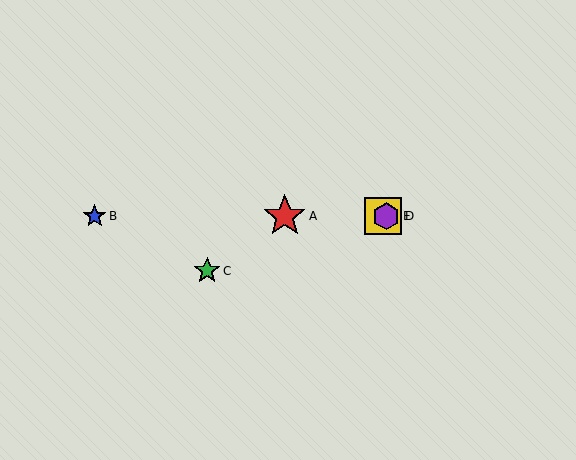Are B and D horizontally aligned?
Yes, both are at y≈216.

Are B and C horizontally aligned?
No, B is at y≈216 and C is at y≈271.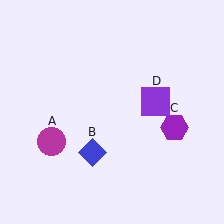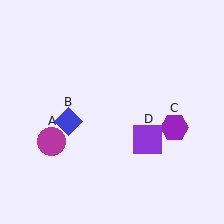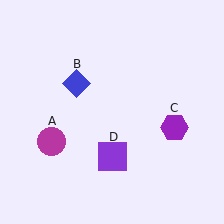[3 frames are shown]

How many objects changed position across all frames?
2 objects changed position: blue diamond (object B), purple square (object D).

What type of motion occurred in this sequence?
The blue diamond (object B), purple square (object D) rotated clockwise around the center of the scene.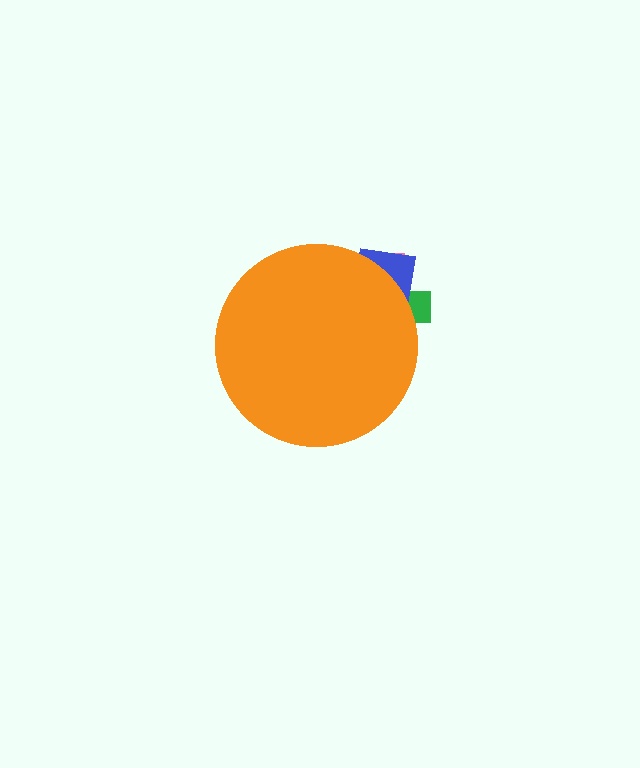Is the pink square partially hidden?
Yes, the pink square is partially hidden behind the orange circle.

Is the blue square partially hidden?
Yes, the blue square is partially hidden behind the orange circle.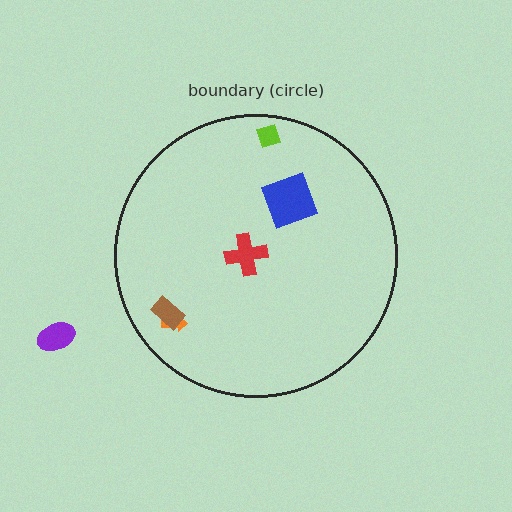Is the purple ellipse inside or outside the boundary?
Outside.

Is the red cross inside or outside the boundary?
Inside.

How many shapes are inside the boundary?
5 inside, 1 outside.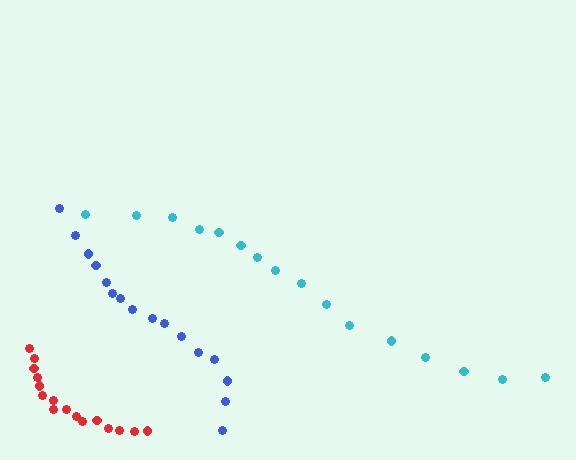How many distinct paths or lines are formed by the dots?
There are 3 distinct paths.